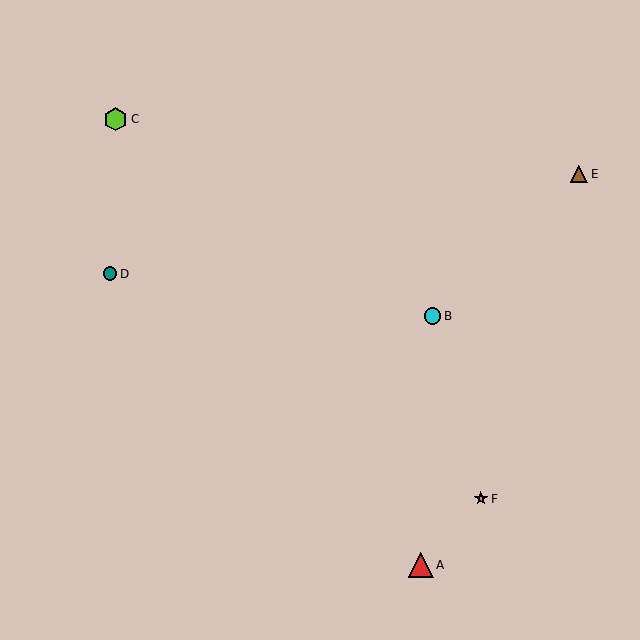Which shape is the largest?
The red triangle (labeled A) is the largest.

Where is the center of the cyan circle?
The center of the cyan circle is at (433, 316).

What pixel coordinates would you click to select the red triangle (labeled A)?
Click at (421, 565) to select the red triangle A.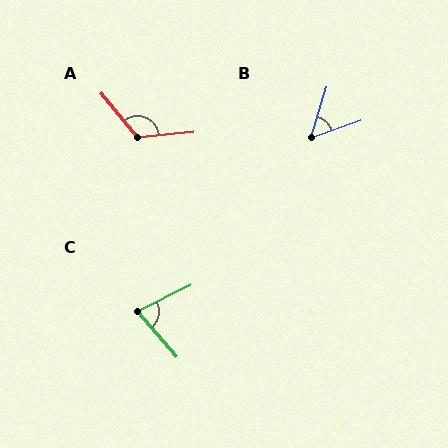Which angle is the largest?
A, at approximately 124 degrees.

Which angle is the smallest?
B, at approximately 53 degrees.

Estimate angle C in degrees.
Approximately 75 degrees.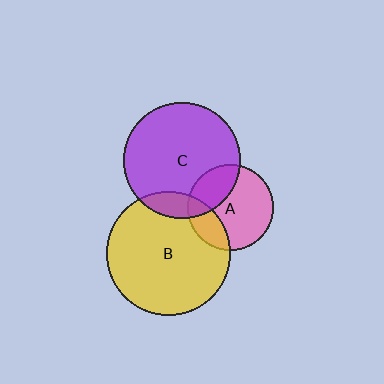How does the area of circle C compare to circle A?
Approximately 1.8 times.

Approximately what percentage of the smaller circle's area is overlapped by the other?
Approximately 25%.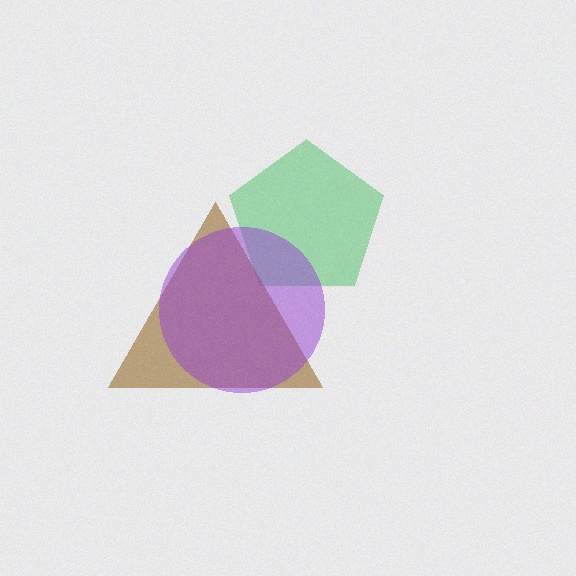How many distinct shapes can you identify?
There are 3 distinct shapes: a green pentagon, a brown triangle, a purple circle.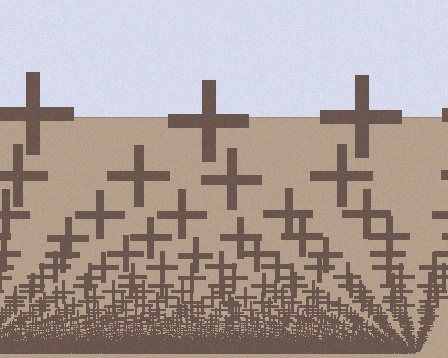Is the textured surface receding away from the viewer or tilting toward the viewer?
The surface appears to tilt toward the viewer. Texture elements get larger and sparser toward the top.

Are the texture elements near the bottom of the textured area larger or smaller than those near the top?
Smaller. The gradient is inverted — elements near the bottom are smaller and denser.